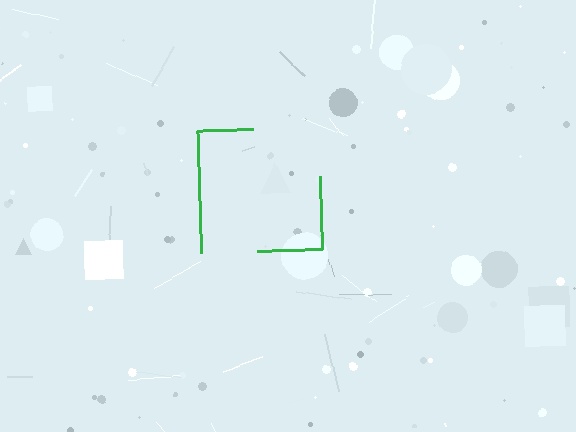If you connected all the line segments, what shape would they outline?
They would outline a square.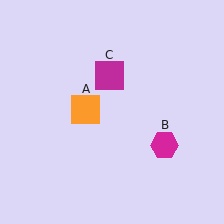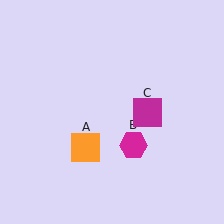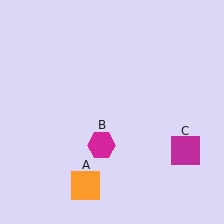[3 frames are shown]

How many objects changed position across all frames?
3 objects changed position: orange square (object A), magenta hexagon (object B), magenta square (object C).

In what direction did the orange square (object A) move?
The orange square (object A) moved down.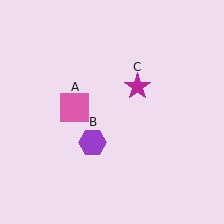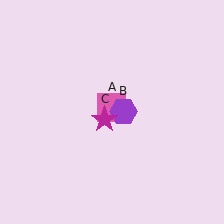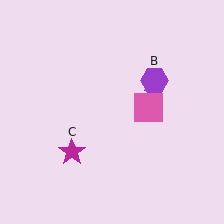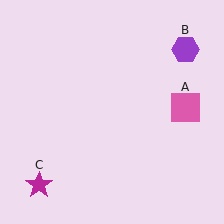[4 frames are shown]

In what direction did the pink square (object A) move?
The pink square (object A) moved right.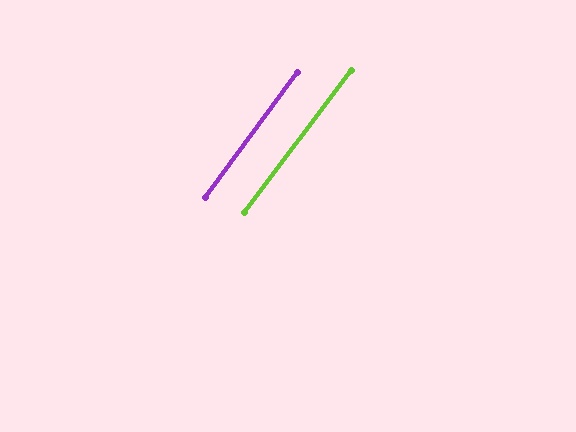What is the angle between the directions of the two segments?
Approximately 1 degree.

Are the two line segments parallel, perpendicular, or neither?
Parallel — their directions differ by only 0.7°.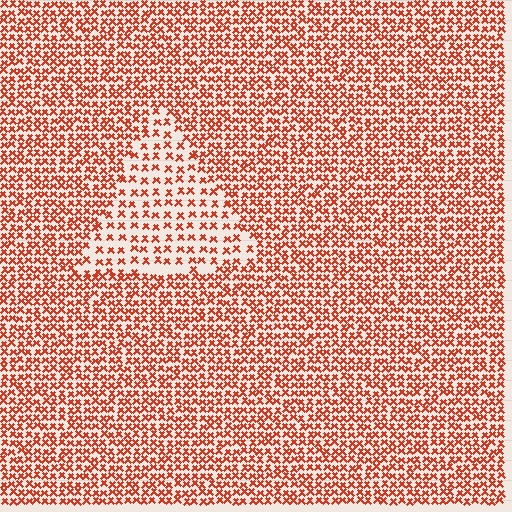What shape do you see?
I see a triangle.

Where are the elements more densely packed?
The elements are more densely packed outside the triangle boundary.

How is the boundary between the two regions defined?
The boundary is defined by a change in element density (approximately 2.0x ratio). All elements are the same color, size, and shape.